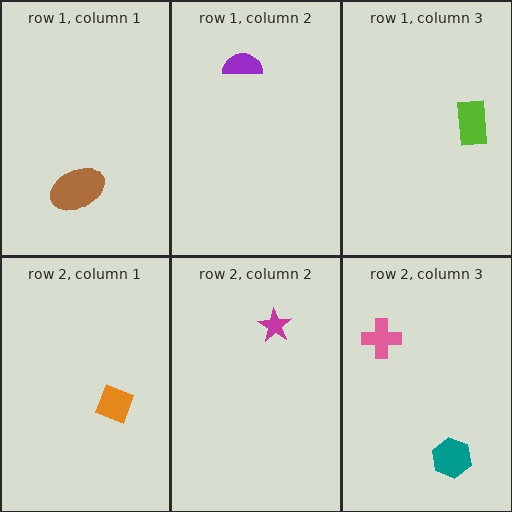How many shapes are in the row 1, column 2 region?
1.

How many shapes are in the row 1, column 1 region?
1.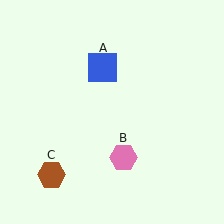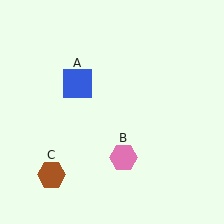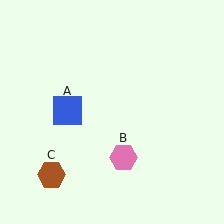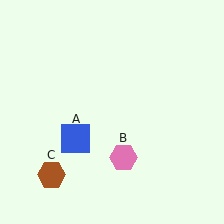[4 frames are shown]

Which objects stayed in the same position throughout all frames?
Pink hexagon (object B) and brown hexagon (object C) remained stationary.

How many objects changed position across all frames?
1 object changed position: blue square (object A).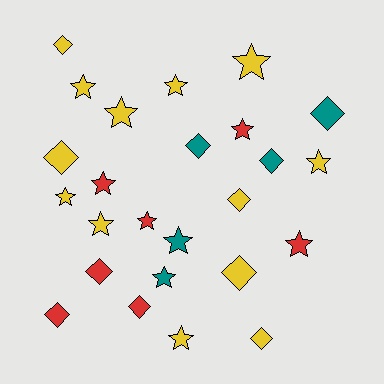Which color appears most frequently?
Yellow, with 13 objects.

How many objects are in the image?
There are 25 objects.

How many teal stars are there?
There are 2 teal stars.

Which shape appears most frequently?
Star, with 14 objects.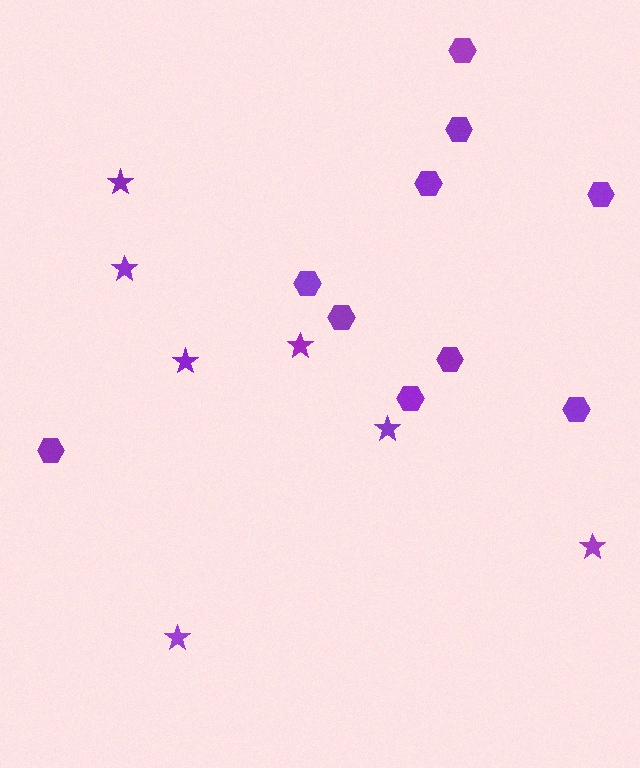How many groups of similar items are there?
There are 2 groups: one group of hexagons (10) and one group of stars (7).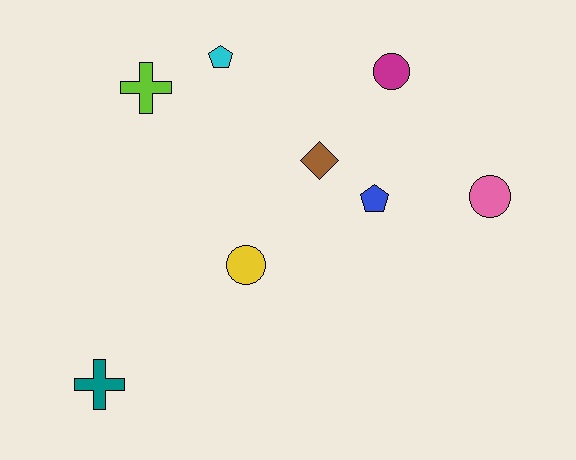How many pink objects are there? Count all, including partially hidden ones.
There is 1 pink object.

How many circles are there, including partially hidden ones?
There are 3 circles.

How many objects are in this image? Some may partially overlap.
There are 8 objects.